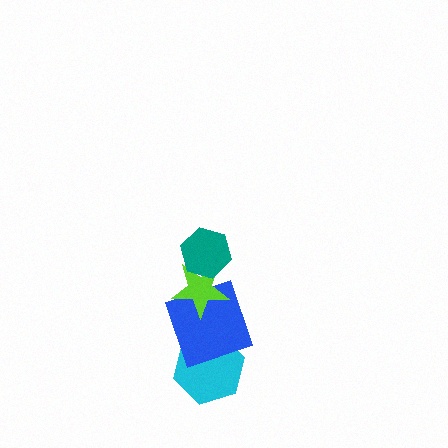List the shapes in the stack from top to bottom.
From top to bottom: the teal hexagon, the lime star, the blue square, the cyan hexagon.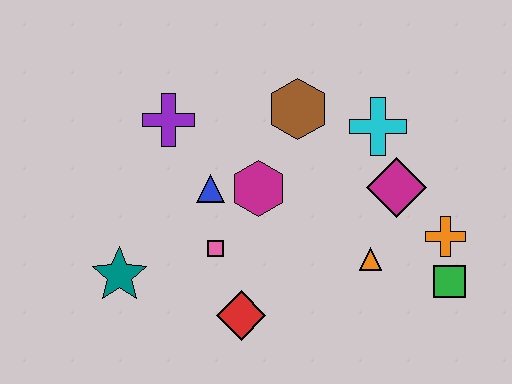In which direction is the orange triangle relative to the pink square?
The orange triangle is to the right of the pink square.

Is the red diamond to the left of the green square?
Yes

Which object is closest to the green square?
The orange cross is closest to the green square.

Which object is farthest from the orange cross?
The teal star is farthest from the orange cross.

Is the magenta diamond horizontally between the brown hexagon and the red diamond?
No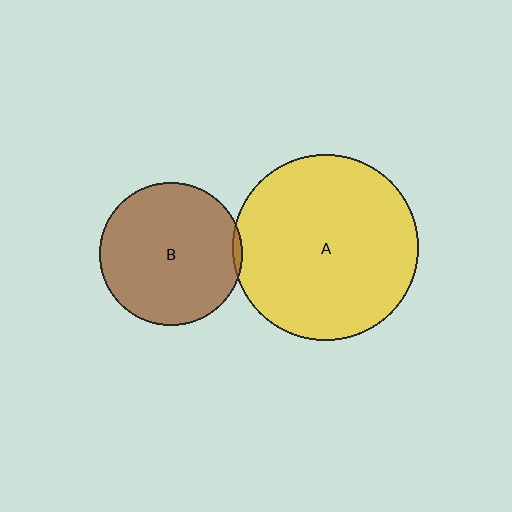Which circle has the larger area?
Circle A (yellow).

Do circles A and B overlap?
Yes.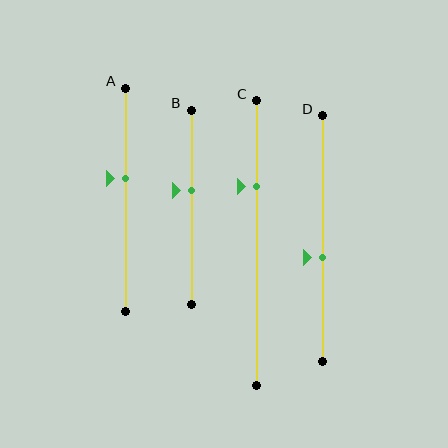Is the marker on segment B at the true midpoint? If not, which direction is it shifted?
No, the marker on segment B is shifted upward by about 9% of the segment length.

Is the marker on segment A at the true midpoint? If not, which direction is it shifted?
No, the marker on segment A is shifted upward by about 10% of the segment length.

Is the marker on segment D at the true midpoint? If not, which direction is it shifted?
No, the marker on segment D is shifted downward by about 8% of the segment length.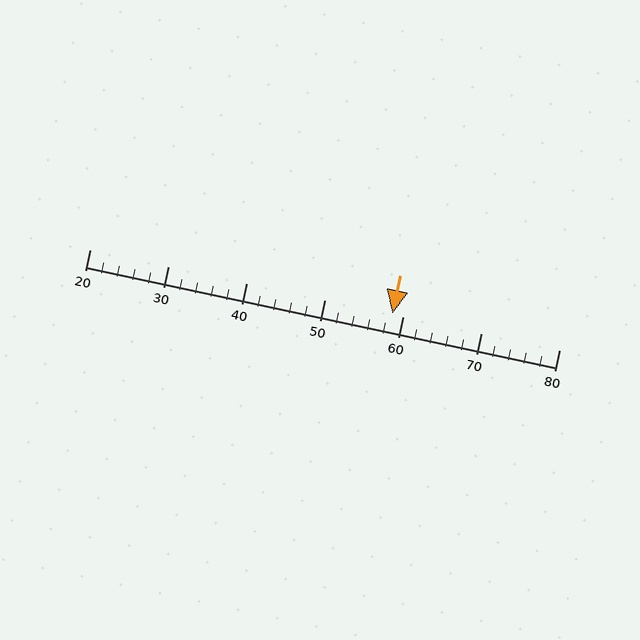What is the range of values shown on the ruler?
The ruler shows values from 20 to 80.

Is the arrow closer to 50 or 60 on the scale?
The arrow is closer to 60.